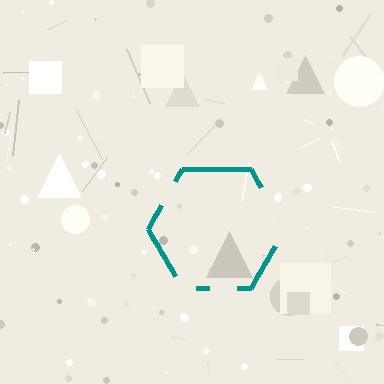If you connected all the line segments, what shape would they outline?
They would outline a hexagon.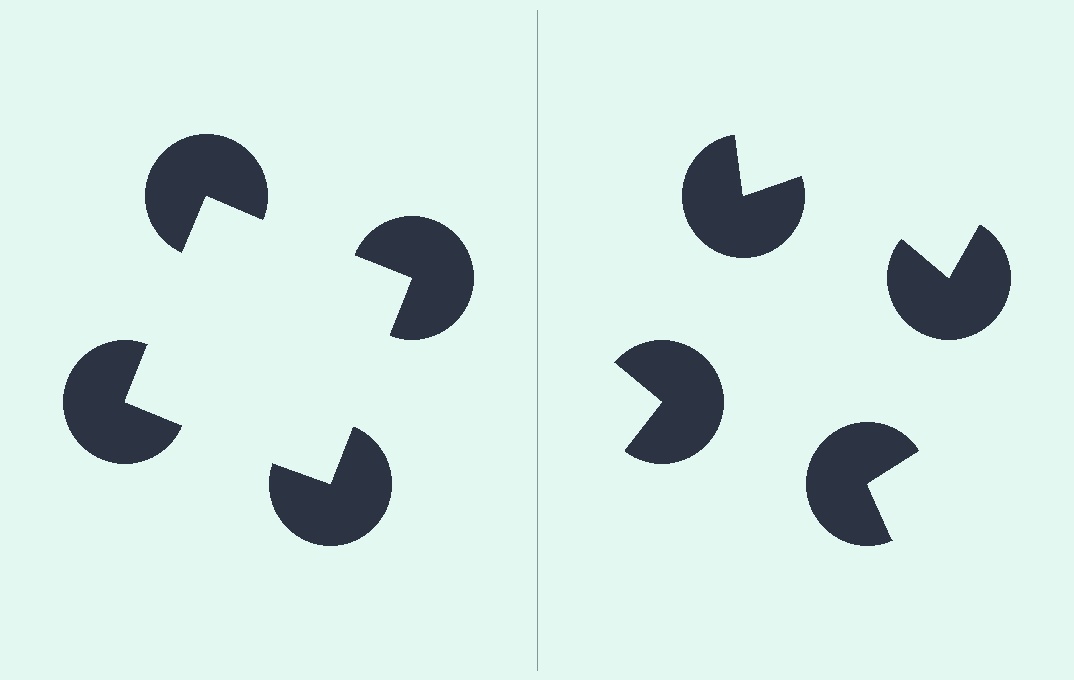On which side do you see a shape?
An illusory square appears on the left side. On the right side the wedge cuts are rotated, so no coherent shape forms.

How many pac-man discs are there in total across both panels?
8 — 4 on each side.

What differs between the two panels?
The pac-man discs are positioned identically on both sides; only the wedge orientations differ. On the left they align to a square; on the right they are misaligned.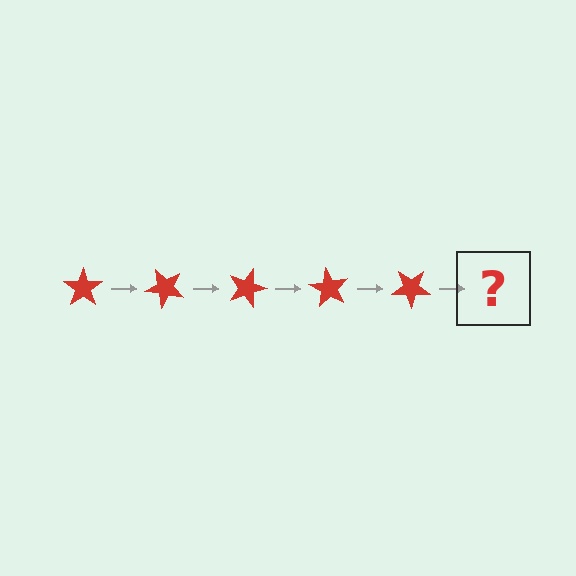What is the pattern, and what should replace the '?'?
The pattern is that the star rotates 45 degrees each step. The '?' should be a red star rotated 225 degrees.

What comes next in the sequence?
The next element should be a red star rotated 225 degrees.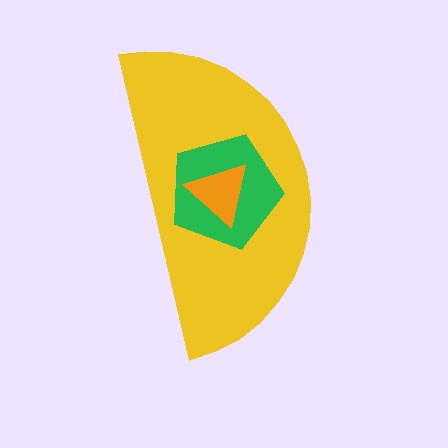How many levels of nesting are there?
3.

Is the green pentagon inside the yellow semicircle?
Yes.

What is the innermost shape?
The orange triangle.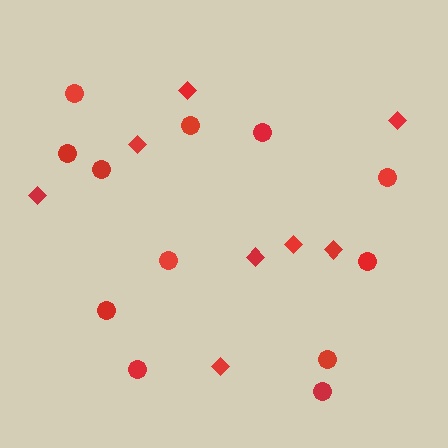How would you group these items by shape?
There are 2 groups: one group of diamonds (8) and one group of circles (12).